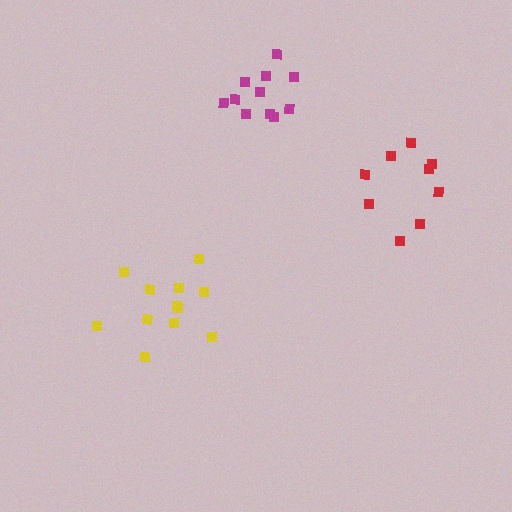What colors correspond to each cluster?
The clusters are colored: magenta, red, yellow.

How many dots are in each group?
Group 1: 11 dots, Group 2: 9 dots, Group 3: 12 dots (32 total).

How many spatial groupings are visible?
There are 3 spatial groupings.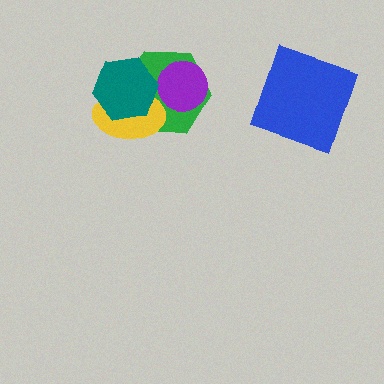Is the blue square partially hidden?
No, no other shape covers it.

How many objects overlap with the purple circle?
1 object overlaps with the purple circle.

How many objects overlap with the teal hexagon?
2 objects overlap with the teal hexagon.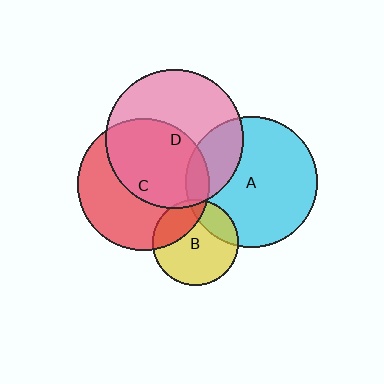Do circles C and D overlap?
Yes.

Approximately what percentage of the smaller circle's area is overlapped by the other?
Approximately 50%.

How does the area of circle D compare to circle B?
Approximately 2.6 times.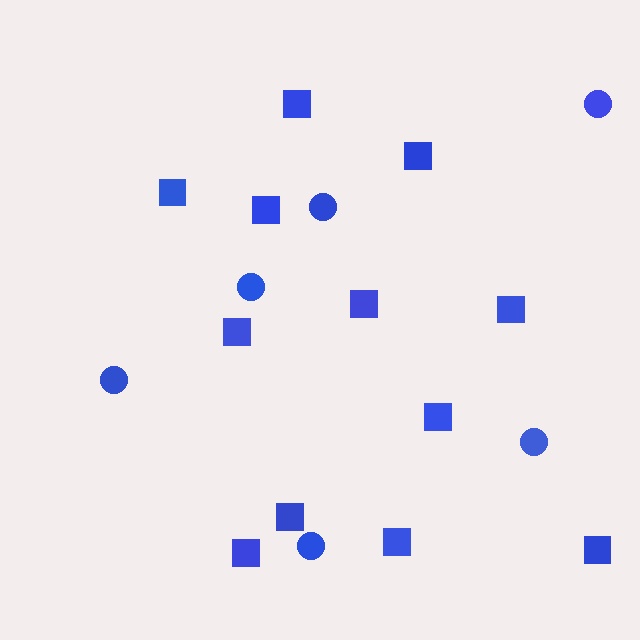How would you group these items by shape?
There are 2 groups: one group of squares (12) and one group of circles (6).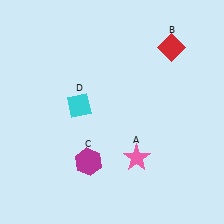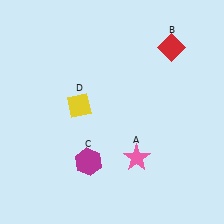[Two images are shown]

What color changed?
The diamond (D) changed from cyan in Image 1 to yellow in Image 2.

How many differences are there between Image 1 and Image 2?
There is 1 difference between the two images.